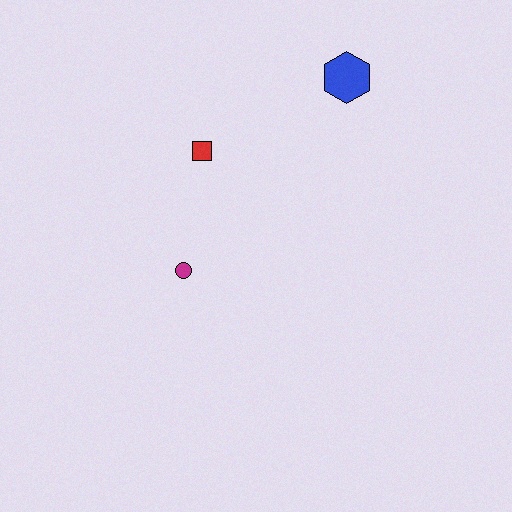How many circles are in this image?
There is 1 circle.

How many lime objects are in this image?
There are no lime objects.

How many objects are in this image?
There are 3 objects.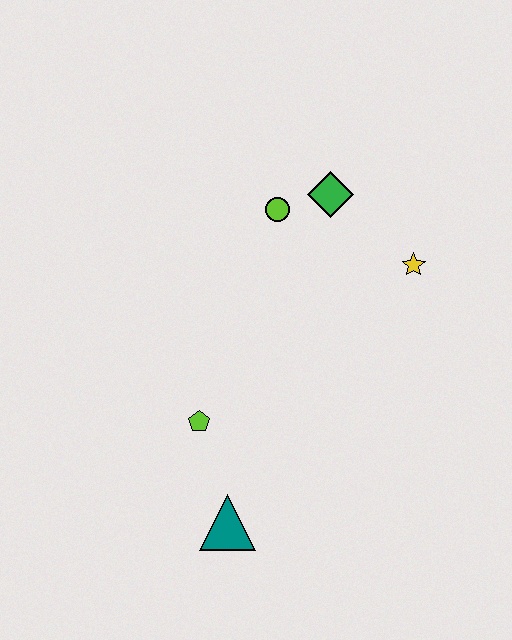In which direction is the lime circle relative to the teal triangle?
The lime circle is above the teal triangle.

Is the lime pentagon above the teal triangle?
Yes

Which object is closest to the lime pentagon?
The teal triangle is closest to the lime pentagon.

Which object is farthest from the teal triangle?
The green diamond is farthest from the teal triangle.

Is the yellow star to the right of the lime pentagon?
Yes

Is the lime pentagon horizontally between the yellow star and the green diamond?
No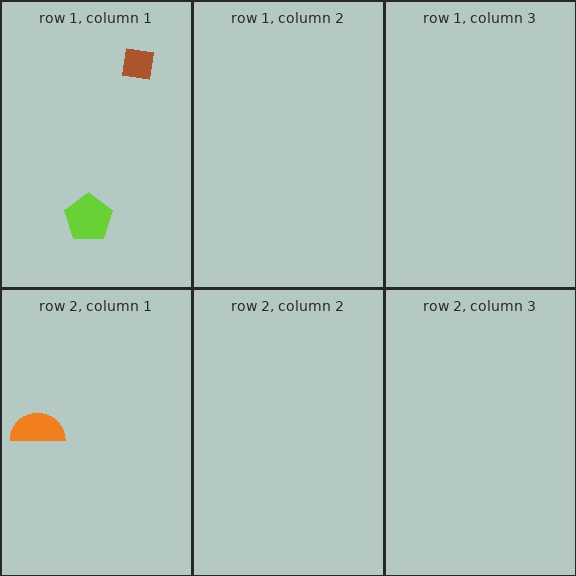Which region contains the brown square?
The row 1, column 1 region.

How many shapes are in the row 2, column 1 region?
1.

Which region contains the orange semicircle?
The row 2, column 1 region.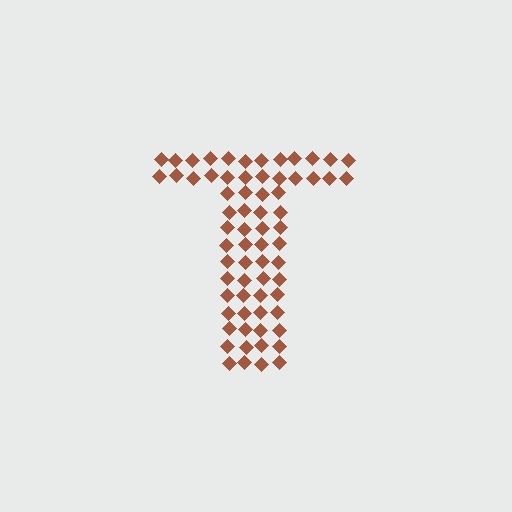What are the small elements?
The small elements are diamonds.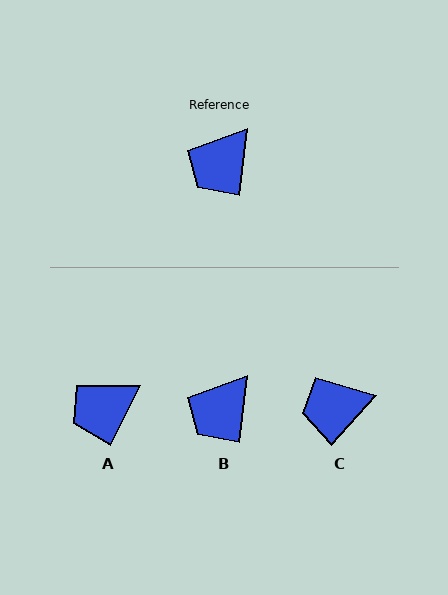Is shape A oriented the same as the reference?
No, it is off by about 20 degrees.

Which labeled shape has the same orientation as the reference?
B.